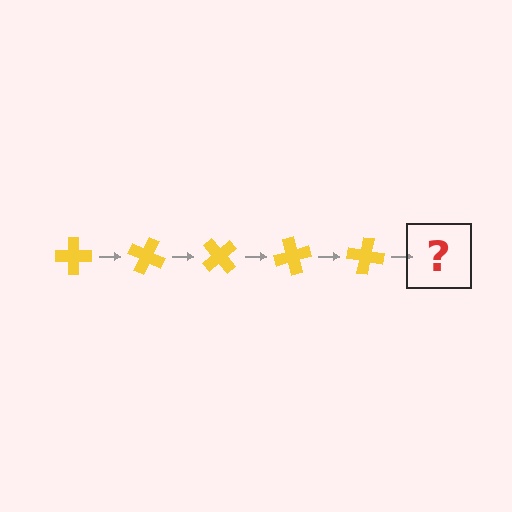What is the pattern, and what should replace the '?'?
The pattern is that the cross rotates 25 degrees each step. The '?' should be a yellow cross rotated 125 degrees.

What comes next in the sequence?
The next element should be a yellow cross rotated 125 degrees.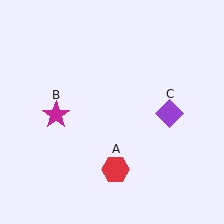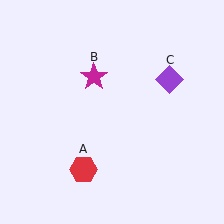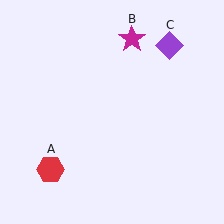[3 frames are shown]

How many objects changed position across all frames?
3 objects changed position: red hexagon (object A), magenta star (object B), purple diamond (object C).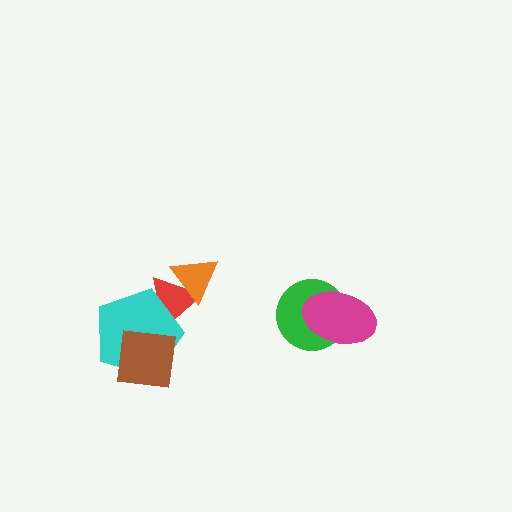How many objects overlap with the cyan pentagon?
2 objects overlap with the cyan pentagon.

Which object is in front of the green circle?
The magenta ellipse is in front of the green circle.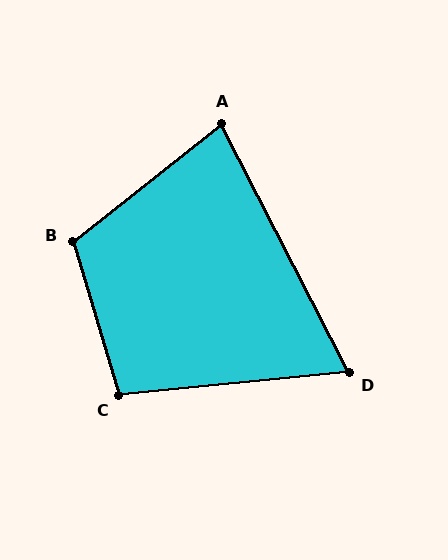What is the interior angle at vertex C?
Approximately 101 degrees (obtuse).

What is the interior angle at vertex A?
Approximately 79 degrees (acute).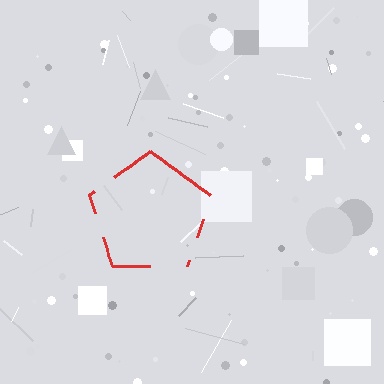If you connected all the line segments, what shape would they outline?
They would outline a pentagon.